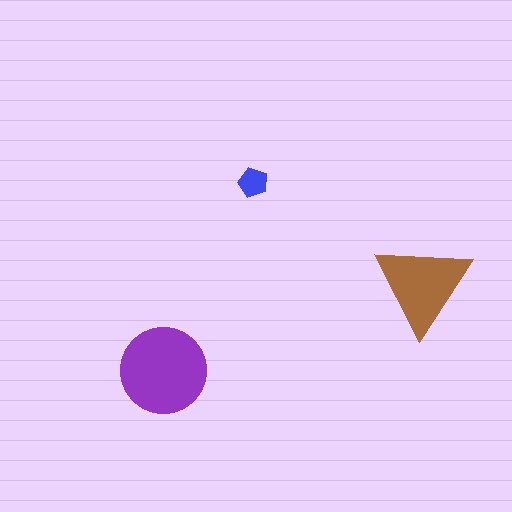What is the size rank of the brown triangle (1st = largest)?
2nd.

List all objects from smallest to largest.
The blue pentagon, the brown triangle, the purple circle.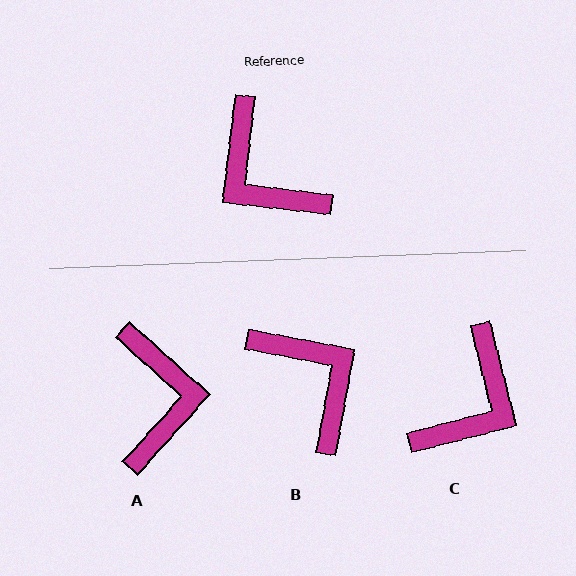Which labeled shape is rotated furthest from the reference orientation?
B, about 176 degrees away.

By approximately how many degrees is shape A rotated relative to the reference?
Approximately 145 degrees counter-clockwise.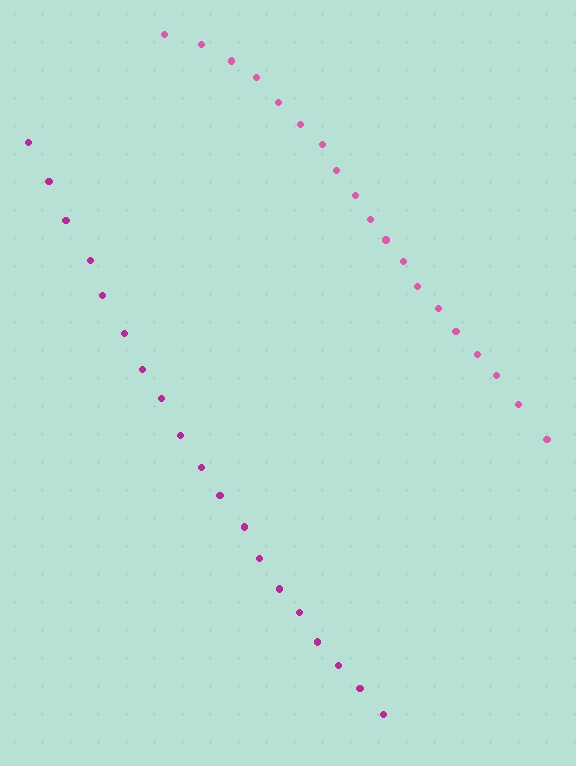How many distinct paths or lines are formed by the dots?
There are 2 distinct paths.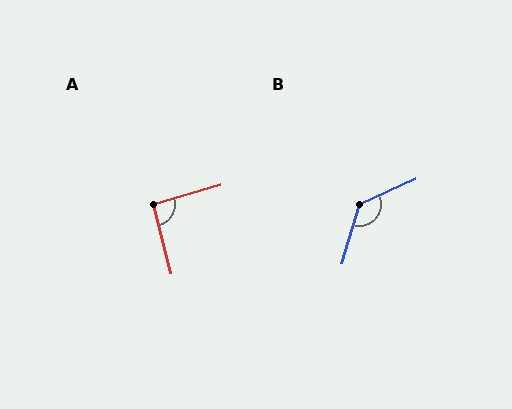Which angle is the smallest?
A, at approximately 92 degrees.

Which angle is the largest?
B, at approximately 131 degrees.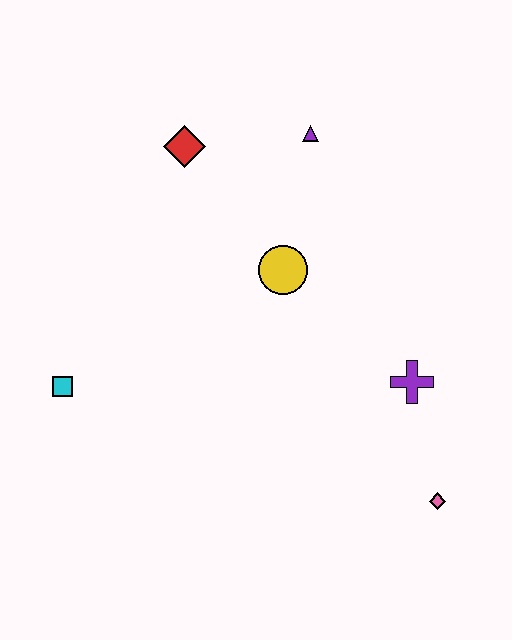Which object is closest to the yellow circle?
The purple triangle is closest to the yellow circle.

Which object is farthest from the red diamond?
The pink diamond is farthest from the red diamond.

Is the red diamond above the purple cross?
Yes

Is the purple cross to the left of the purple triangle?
No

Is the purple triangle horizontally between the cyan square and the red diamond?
No